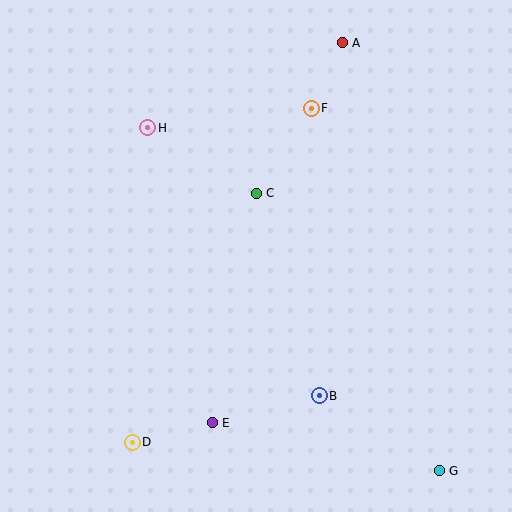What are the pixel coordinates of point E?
Point E is at (212, 423).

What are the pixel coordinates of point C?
Point C is at (256, 193).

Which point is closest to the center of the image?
Point C at (256, 193) is closest to the center.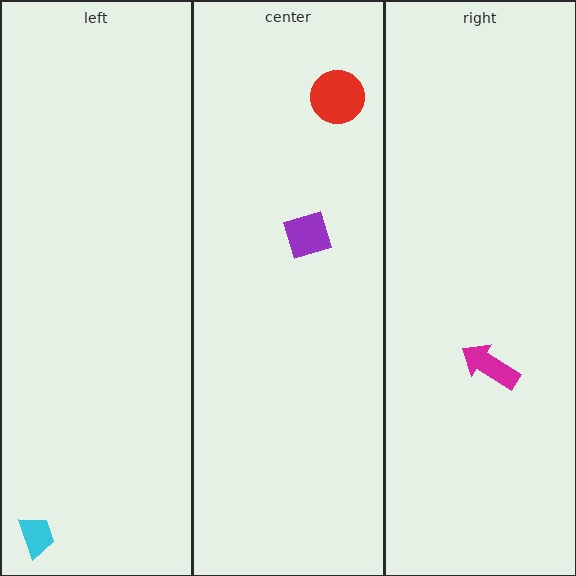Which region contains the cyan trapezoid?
The left region.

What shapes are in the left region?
The cyan trapezoid.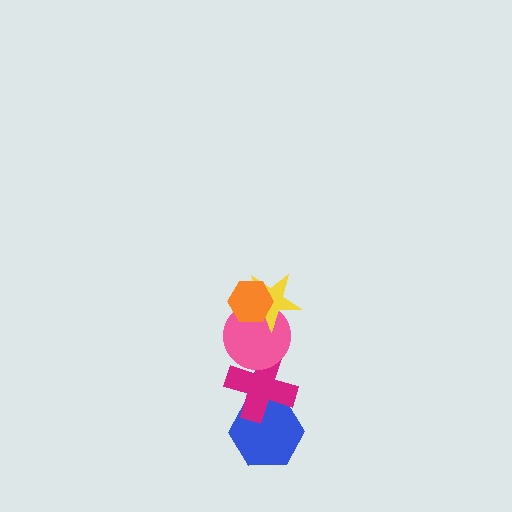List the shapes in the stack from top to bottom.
From top to bottom: the orange hexagon, the yellow star, the pink circle, the magenta cross, the blue hexagon.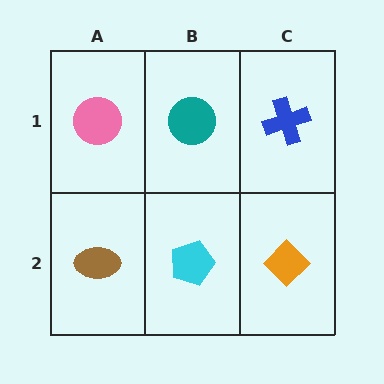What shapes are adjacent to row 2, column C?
A blue cross (row 1, column C), a cyan pentagon (row 2, column B).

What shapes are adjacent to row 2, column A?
A pink circle (row 1, column A), a cyan pentagon (row 2, column B).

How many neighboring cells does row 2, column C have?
2.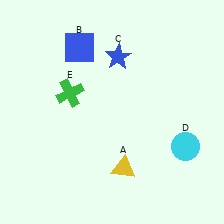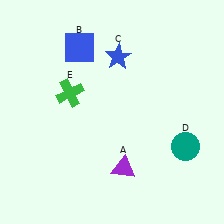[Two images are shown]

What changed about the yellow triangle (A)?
In Image 1, A is yellow. In Image 2, it changed to purple.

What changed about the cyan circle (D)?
In Image 1, D is cyan. In Image 2, it changed to teal.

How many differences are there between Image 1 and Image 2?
There are 2 differences between the two images.